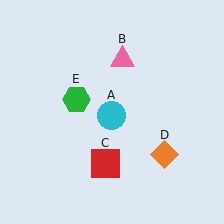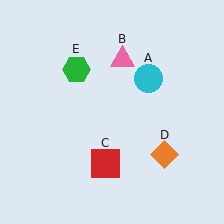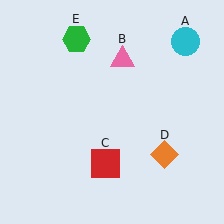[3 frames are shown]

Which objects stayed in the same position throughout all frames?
Pink triangle (object B) and red square (object C) and orange diamond (object D) remained stationary.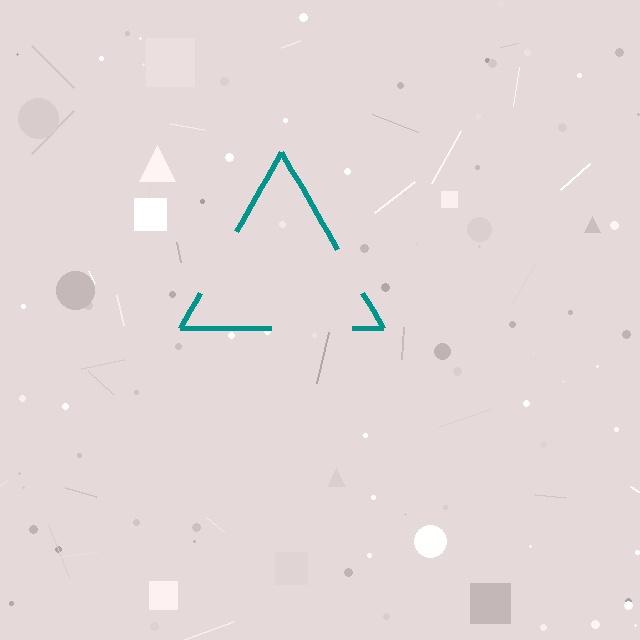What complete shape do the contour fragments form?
The contour fragments form a triangle.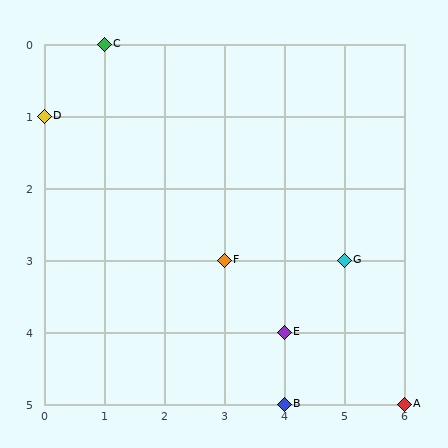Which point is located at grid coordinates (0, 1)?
Point D is at (0, 1).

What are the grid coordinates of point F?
Point F is at grid coordinates (3, 3).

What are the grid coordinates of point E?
Point E is at grid coordinates (4, 4).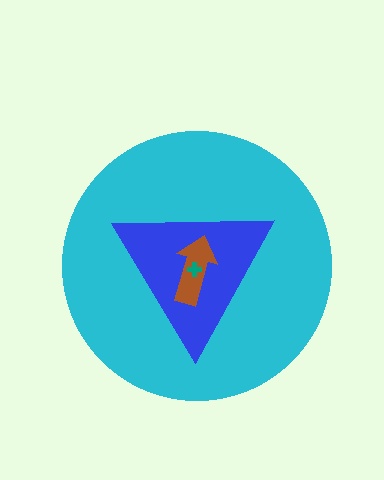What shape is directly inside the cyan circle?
The blue triangle.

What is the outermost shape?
The cyan circle.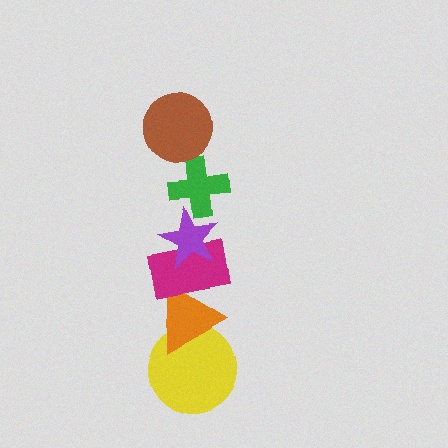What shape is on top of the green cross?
The brown circle is on top of the green cross.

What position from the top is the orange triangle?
The orange triangle is 5th from the top.